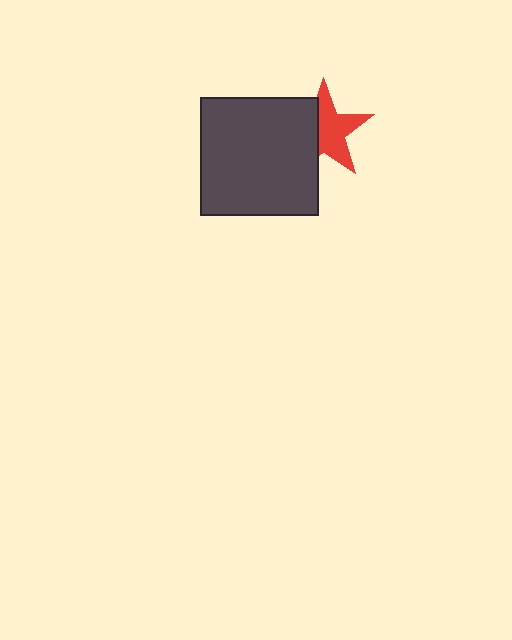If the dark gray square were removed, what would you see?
You would see the complete red star.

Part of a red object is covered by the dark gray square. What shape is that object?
It is a star.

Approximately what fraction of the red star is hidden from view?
Roughly 40% of the red star is hidden behind the dark gray square.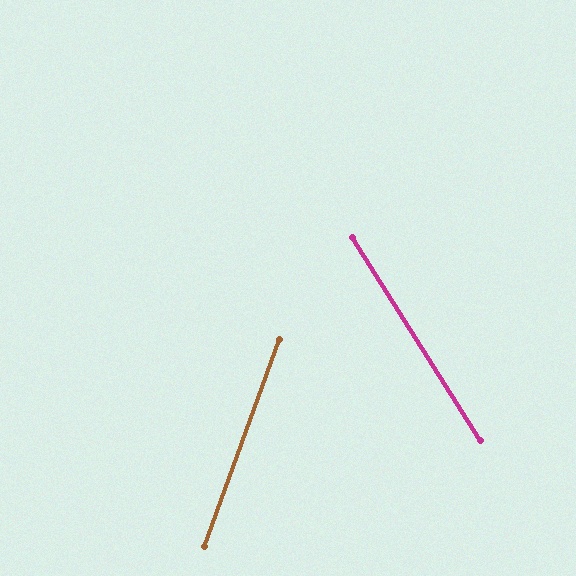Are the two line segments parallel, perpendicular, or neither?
Neither parallel nor perpendicular — they differ by about 52°.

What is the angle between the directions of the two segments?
Approximately 52 degrees.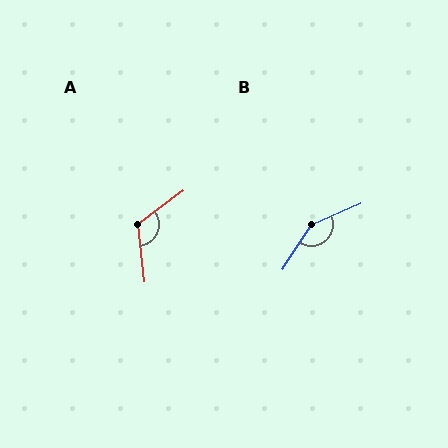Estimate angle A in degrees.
Approximately 120 degrees.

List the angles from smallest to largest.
A (120°), B (146°).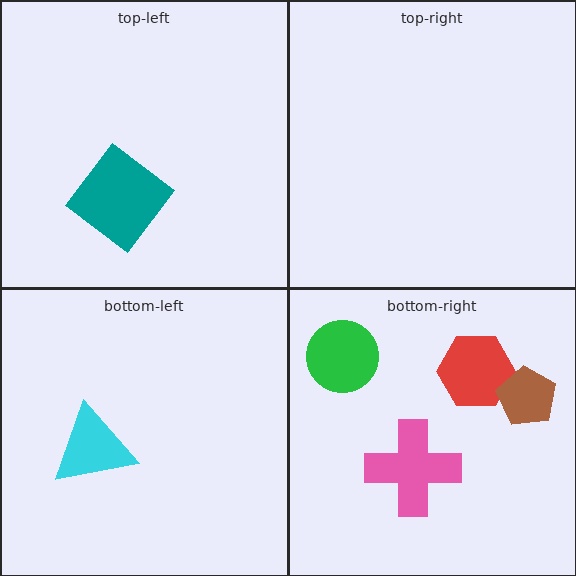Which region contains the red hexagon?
The bottom-right region.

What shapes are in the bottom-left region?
The cyan triangle.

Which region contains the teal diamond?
The top-left region.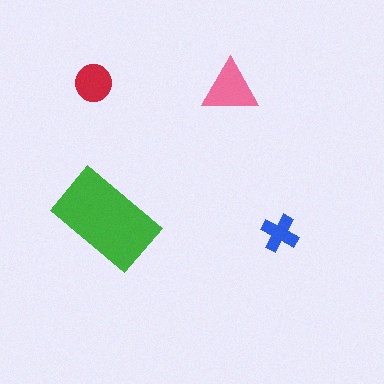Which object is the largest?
The green rectangle.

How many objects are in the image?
There are 4 objects in the image.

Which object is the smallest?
The blue cross.